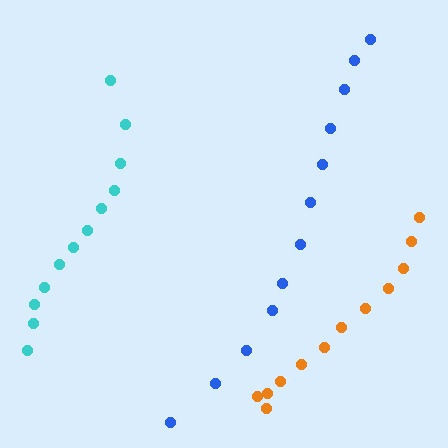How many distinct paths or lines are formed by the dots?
There are 3 distinct paths.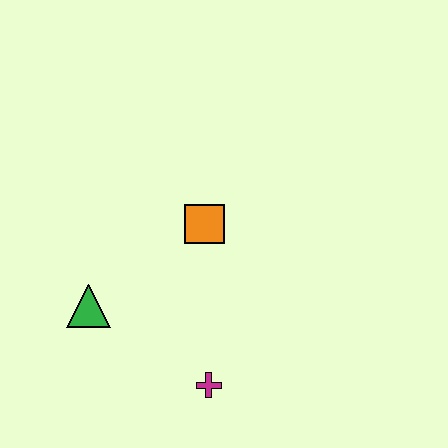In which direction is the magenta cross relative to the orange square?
The magenta cross is below the orange square.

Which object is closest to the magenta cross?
The green triangle is closest to the magenta cross.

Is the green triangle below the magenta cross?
No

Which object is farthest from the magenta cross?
The orange square is farthest from the magenta cross.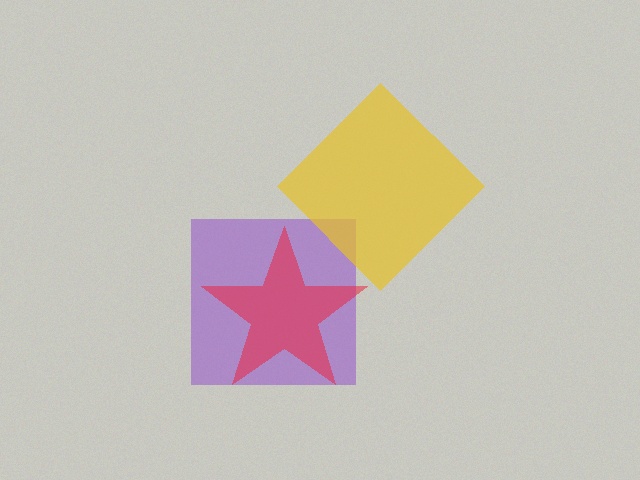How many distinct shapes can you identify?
There are 3 distinct shapes: a purple square, a red star, a yellow diamond.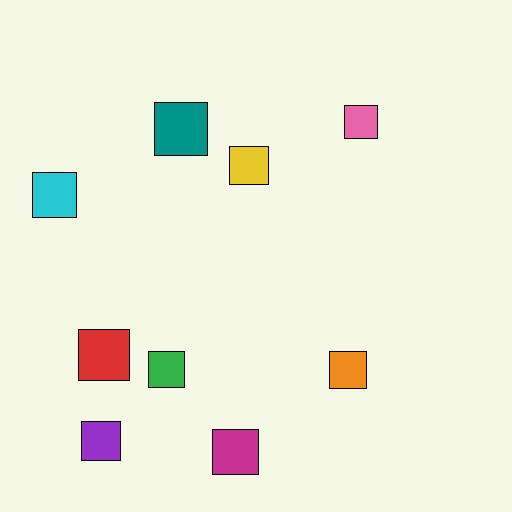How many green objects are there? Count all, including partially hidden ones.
There is 1 green object.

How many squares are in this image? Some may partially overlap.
There are 9 squares.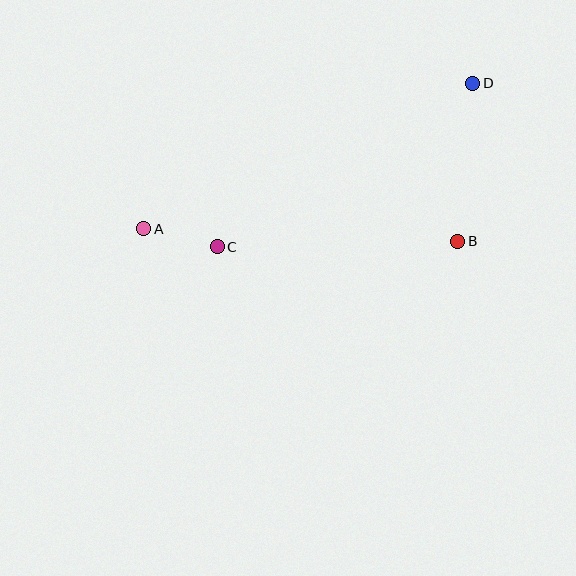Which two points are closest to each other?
Points A and C are closest to each other.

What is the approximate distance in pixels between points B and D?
The distance between B and D is approximately 159 pixels.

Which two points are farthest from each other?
Points A and D are farthest from each other.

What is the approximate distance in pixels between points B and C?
The distance between B and C is approximately 241 pixels.